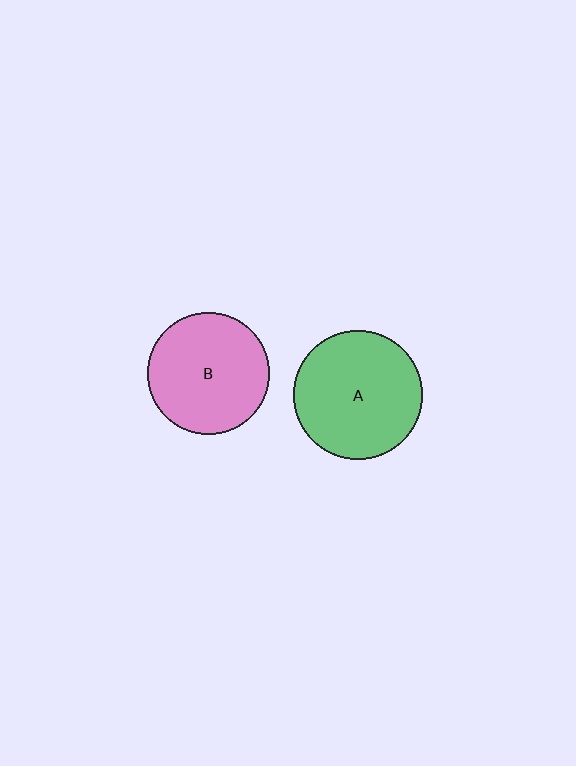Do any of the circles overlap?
No, none of the circles overlap.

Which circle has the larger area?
Circle A (green).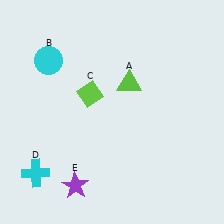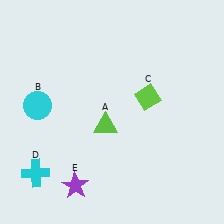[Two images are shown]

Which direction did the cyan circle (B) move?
The cyan circle (B) moved down.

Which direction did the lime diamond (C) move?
The lime diamond (C) moved right.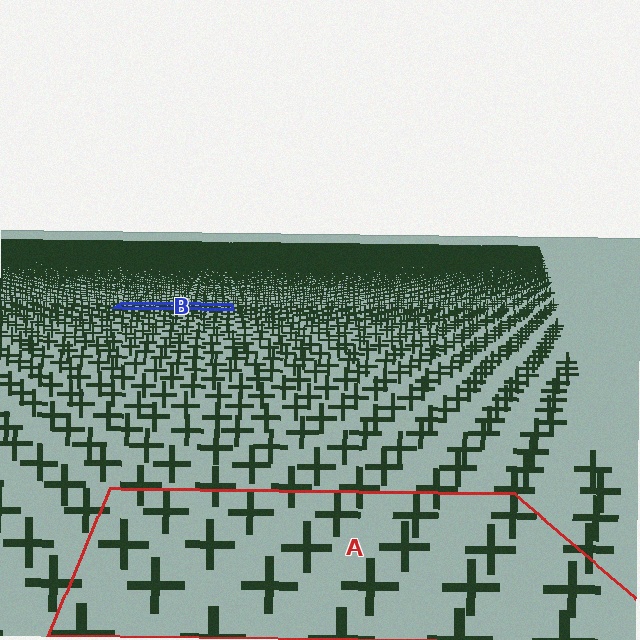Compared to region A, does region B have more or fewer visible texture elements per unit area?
Region B has more texture elements per unit area — they are packed more densely because it is farther away.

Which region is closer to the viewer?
Region A is closer. The texture elements there are larger and more spread out.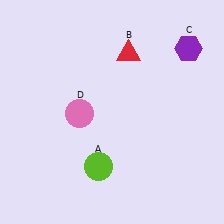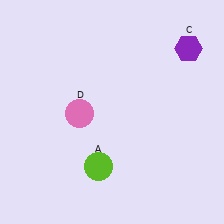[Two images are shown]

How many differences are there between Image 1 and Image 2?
There is 1 difference between the two images.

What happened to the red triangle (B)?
The red triangle (B) was removed in Image 2. It was in the top-right area of Image 1.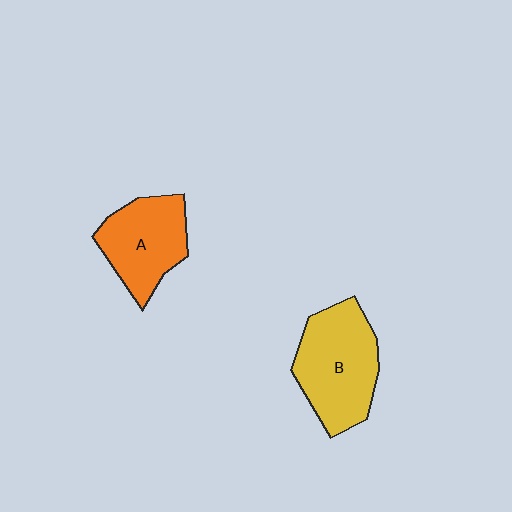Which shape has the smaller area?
Shape A (orange).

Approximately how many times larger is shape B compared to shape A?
Approximately 1.2 times.